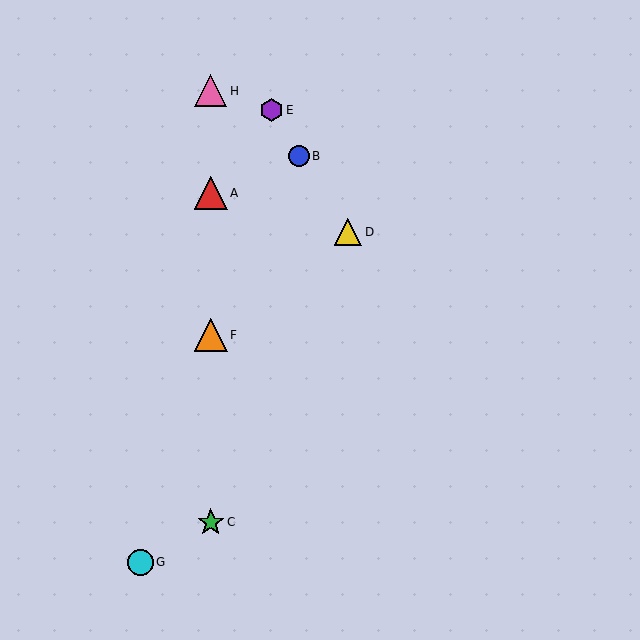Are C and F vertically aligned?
Yes, both are at x≈211.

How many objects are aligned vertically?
4 objects (A, C, F, H) are aligned vertically.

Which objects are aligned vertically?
Objects A, C, F, H are aligned vertically.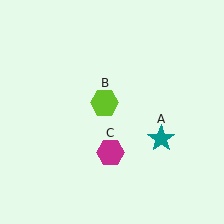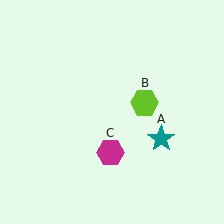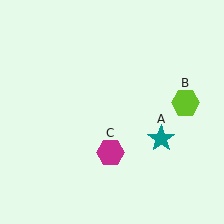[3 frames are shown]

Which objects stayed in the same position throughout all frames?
Teal star (object A) and magenta hexagon (object C) remained stationary.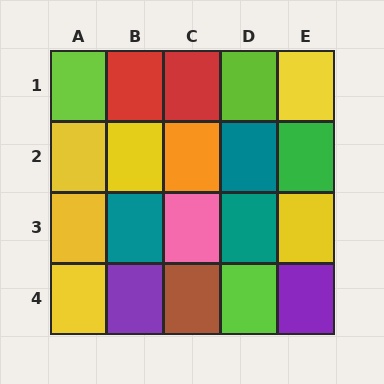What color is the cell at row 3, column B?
Teal.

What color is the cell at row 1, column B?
Red.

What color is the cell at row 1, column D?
Lime.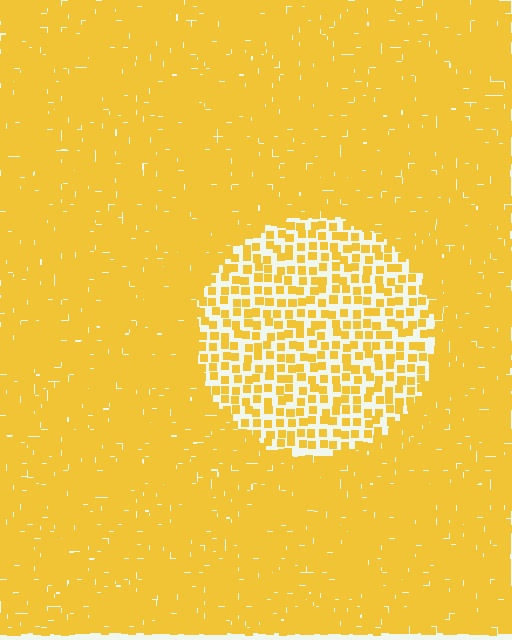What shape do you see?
I see a circle.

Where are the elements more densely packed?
The elements are more densely packed outside the circle boundary.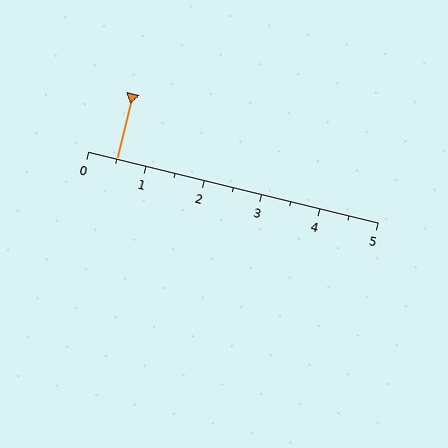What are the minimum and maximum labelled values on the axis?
The axis runs from 0 to 5.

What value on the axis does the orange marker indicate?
The marker indicates approximately 0.5.